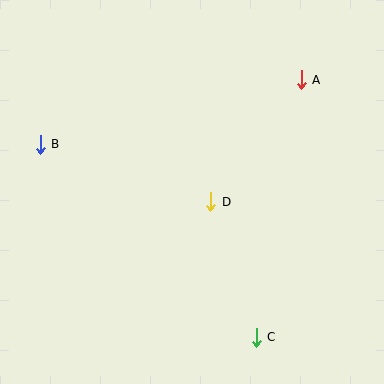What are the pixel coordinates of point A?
Point A is at (301, 80).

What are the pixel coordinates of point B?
Point B is at (40, 144).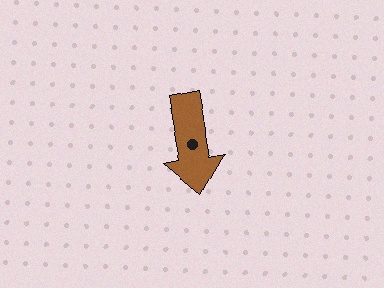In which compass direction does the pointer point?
South.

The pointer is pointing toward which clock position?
Roughly 6 o'clock.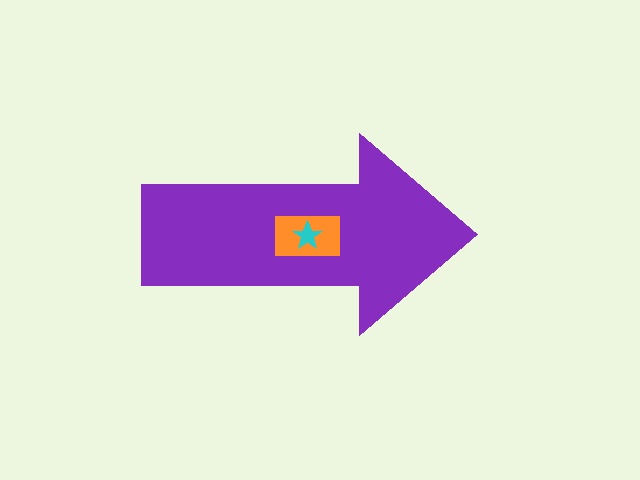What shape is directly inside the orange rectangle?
The cyan star.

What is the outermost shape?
The purple arrow.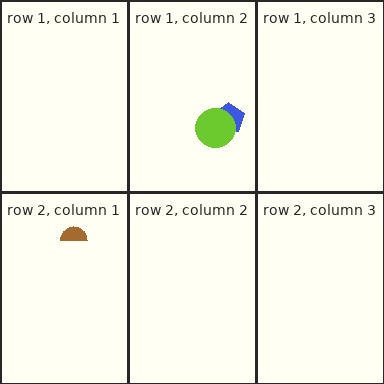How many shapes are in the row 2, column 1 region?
1.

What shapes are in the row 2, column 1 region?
The brown semicircle.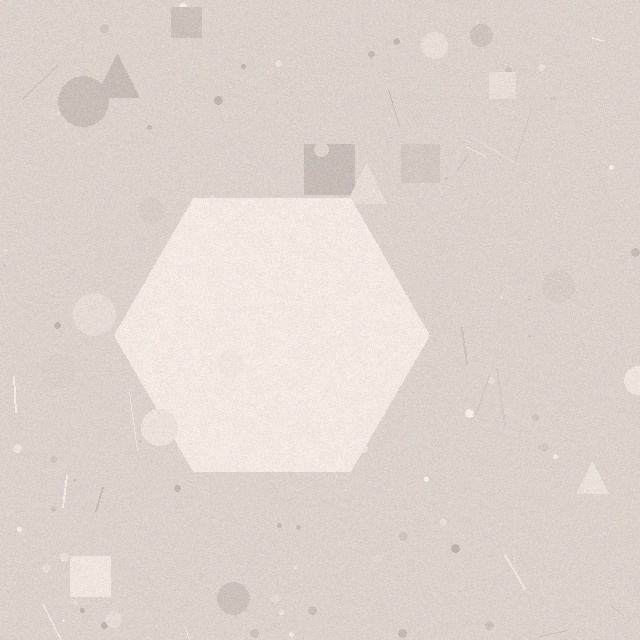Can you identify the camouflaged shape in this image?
The camouflaged shape is a hexagon.